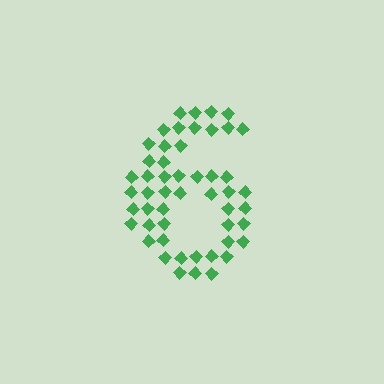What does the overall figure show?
The overall figure shows the digit 6.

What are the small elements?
The small elements are diamonds.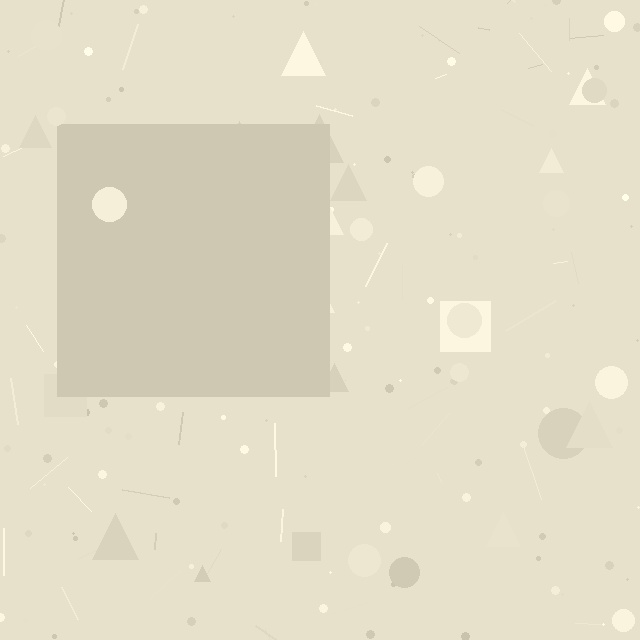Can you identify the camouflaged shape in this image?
The camouflaged shape is a square.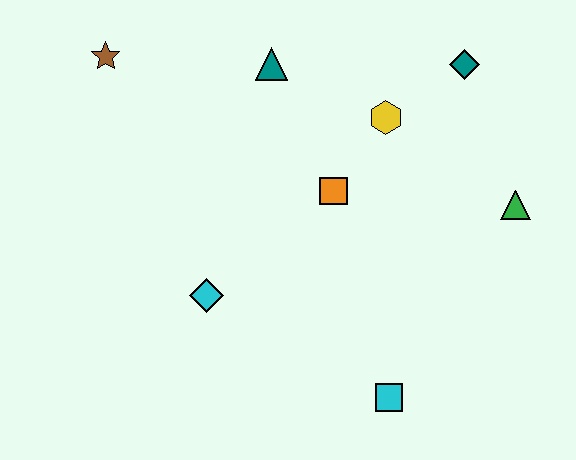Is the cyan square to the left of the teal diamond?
Yes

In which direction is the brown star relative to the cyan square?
The brown star is above the cyan square.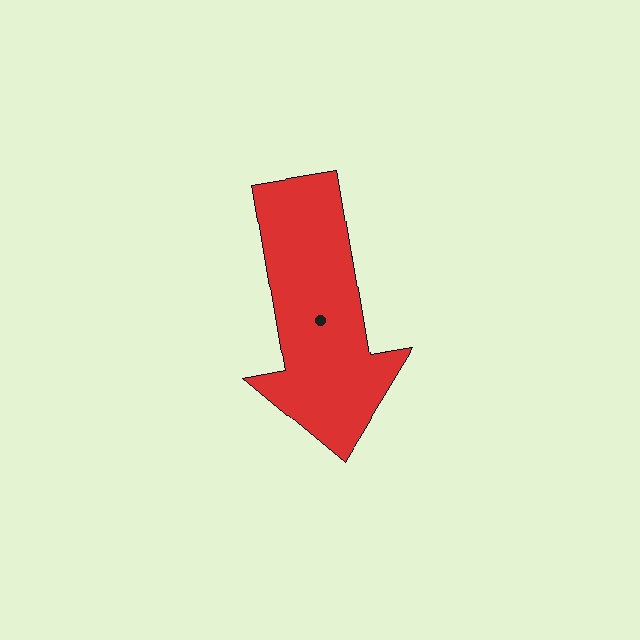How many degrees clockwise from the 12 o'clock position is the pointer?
Approximately 170 degrees.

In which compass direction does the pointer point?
South.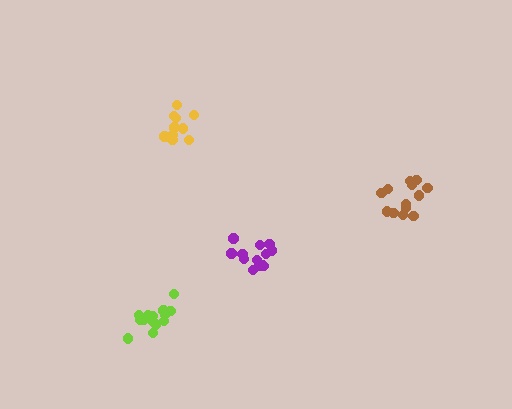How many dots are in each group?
Group 1: 13 dots, Group 2: 10 dots, Group 3: 16 dots, Group 4: 13 dots (52 total).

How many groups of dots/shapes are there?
There are 4 groups.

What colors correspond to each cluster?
The clusters are colored: brown, yellow, lime, purple.